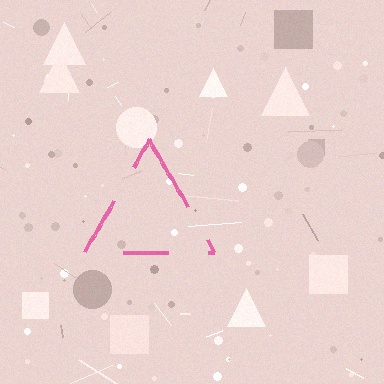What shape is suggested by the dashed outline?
The dashed outline suggests a triangle.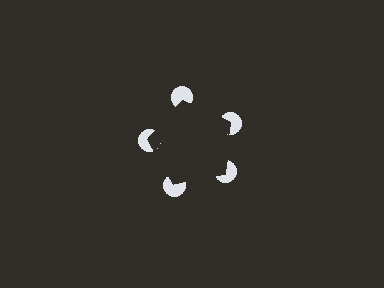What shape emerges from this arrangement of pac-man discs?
An illusory pentagon — its edges are inferred from the aligned wedge cuts in the pac-man discs, not physically drawn.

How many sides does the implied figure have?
5 sides.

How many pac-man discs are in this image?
There are 5 — one at each vertex of the illusory pentagon.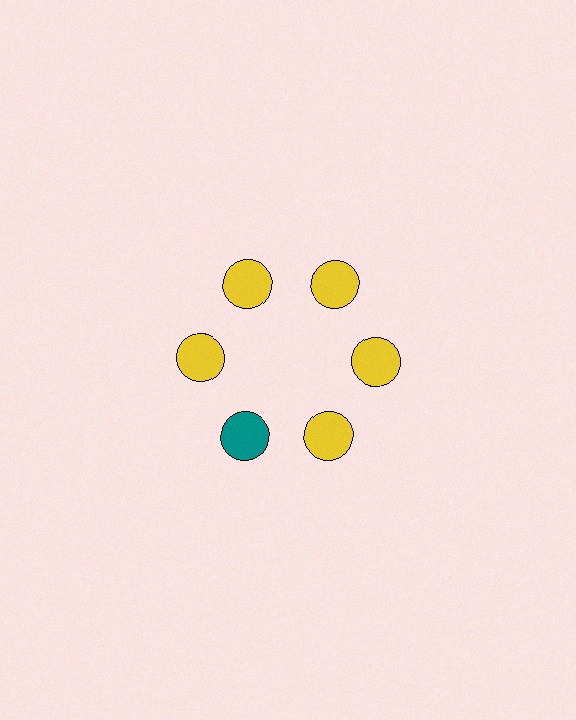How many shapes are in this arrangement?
There are 6 shapes arranged in a ring pattern.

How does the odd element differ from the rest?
It has a different color: teal instead of yellow.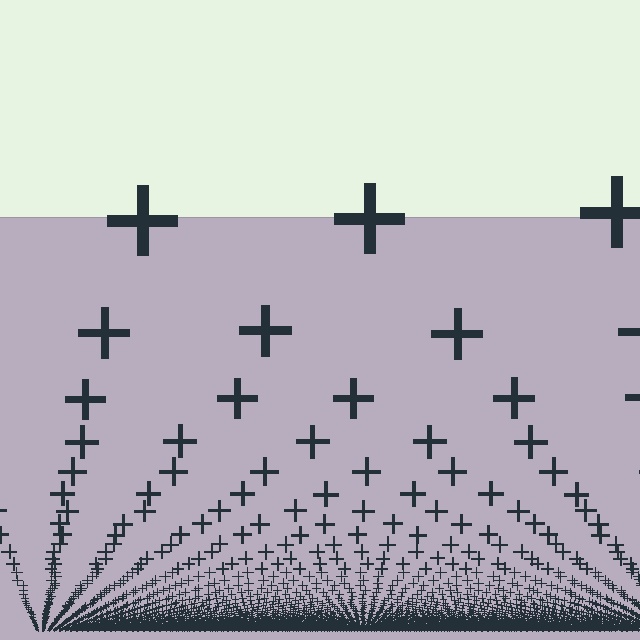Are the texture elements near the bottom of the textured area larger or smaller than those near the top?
Smaller. The gradient is inverted — elements near the bottom are smaller and denser.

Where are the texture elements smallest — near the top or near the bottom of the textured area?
Near the bottom.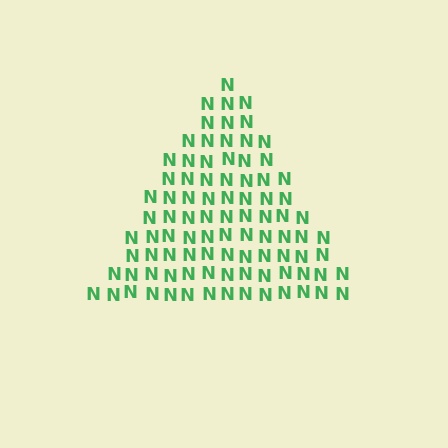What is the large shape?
The large shape is a triangle.